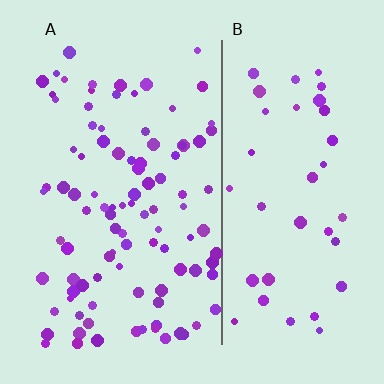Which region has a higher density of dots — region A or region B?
A (the left).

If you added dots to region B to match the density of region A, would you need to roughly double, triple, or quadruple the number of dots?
Approximately double.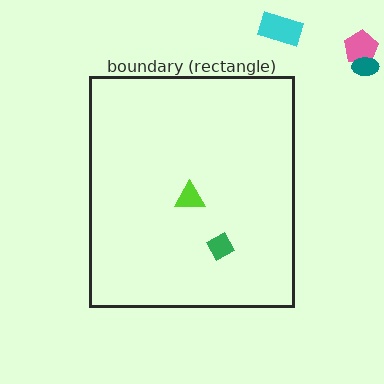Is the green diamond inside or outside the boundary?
Inside.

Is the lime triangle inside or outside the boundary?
Inside.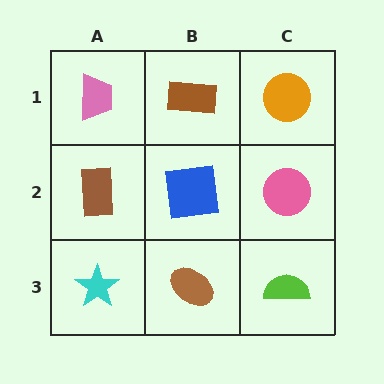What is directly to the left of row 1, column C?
A brown rectangle.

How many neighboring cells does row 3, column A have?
2.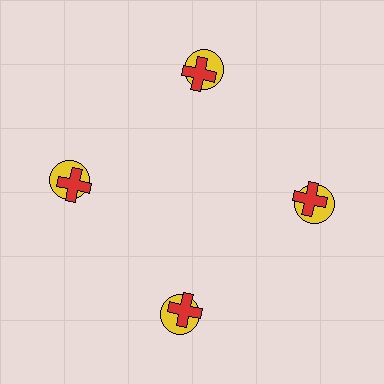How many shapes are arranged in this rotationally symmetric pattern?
There are 8 shapes, arranged in 4 groups of 2.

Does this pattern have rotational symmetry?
Yes, this pattern has 4-fold rotational symmetry. It looks the same after rotating 90 degrees around the center.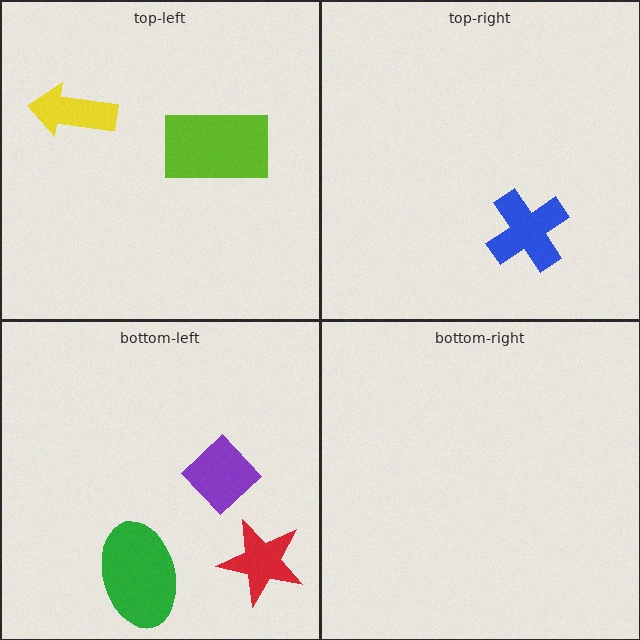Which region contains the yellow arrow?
The top-left region.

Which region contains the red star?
The bottom-left region.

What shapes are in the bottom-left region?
The green ellipse, the purple diamond, the red star.